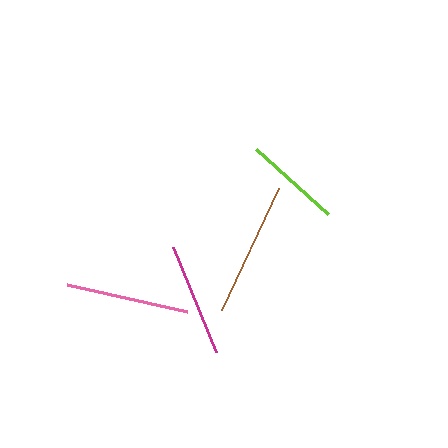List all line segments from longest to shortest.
From longest to shortest: brown, pink, magenta, lime.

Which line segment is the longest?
The brown line is the longest at approximately 135 pixels.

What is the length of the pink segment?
The pink segment is approximately 123 pixels long.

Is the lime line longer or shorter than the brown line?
The brown line is longer than the lime line.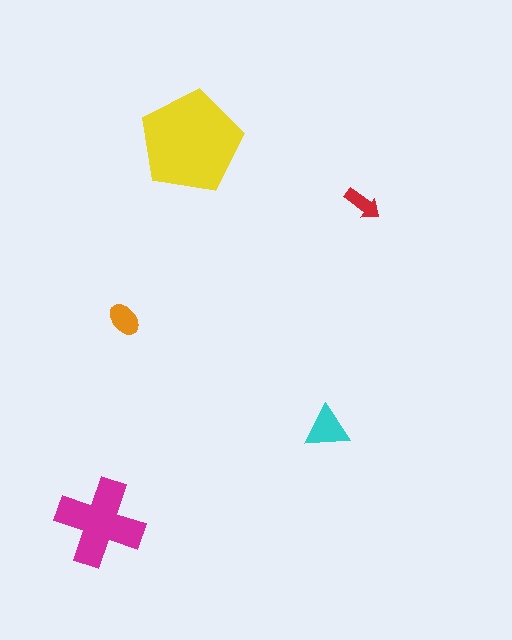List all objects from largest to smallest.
The yellow pentagon, the magenta cross, the cyan triangle, the orange ellipse, the red arrow.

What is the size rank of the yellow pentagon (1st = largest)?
1st.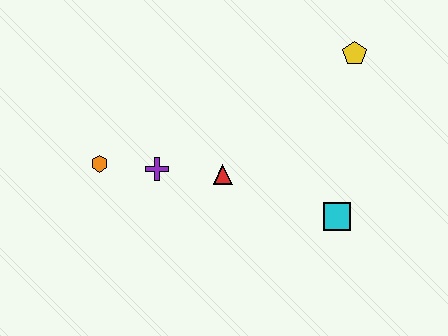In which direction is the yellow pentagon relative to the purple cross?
The yellow pentagon is to the right of the purple cross.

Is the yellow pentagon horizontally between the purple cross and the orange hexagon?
No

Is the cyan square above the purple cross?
No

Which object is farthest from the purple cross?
The yellow pentagon is farthest from the purple cross.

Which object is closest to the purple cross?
The orange hexagon is closest to the purple cross.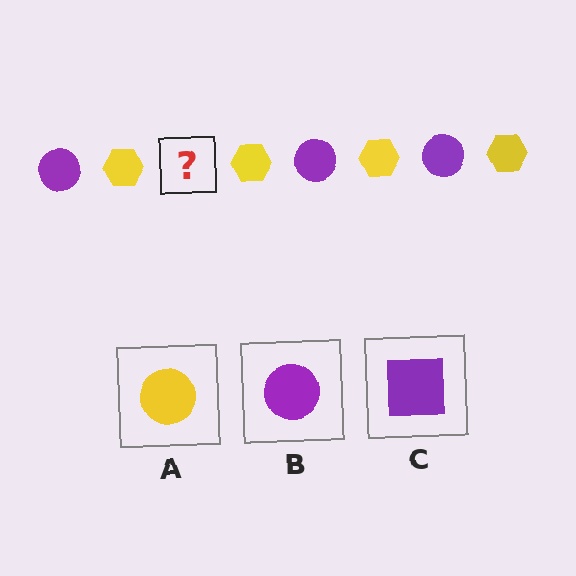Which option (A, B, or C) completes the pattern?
B.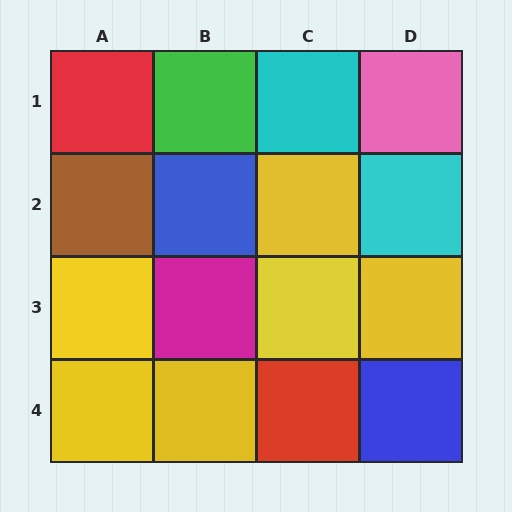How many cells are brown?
1 cell is brown.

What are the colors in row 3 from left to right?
Yellow, magenta, yellow, yellow.